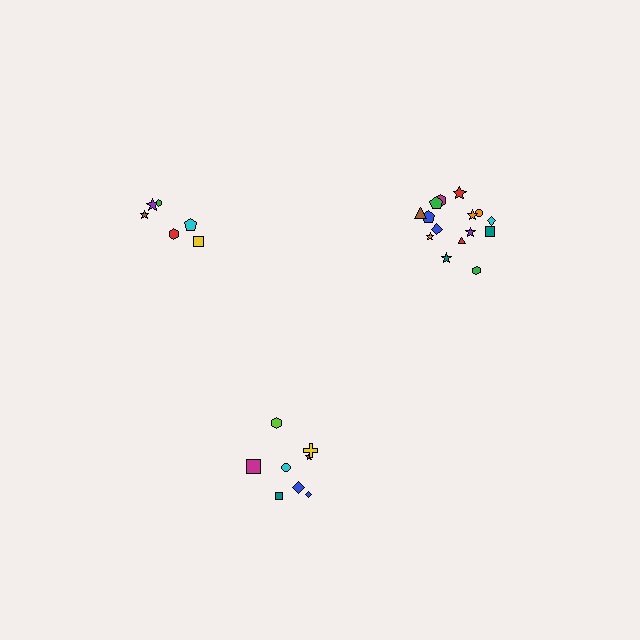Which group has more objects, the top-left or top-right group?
The top-right group.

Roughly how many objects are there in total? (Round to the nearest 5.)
Roughly 30 objects in total.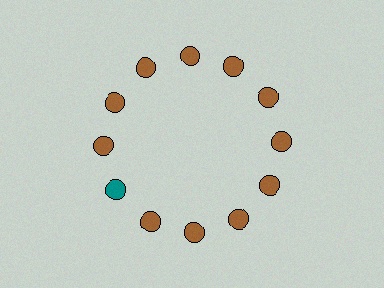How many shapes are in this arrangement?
There are 12 shapes arranged in a ring pattern.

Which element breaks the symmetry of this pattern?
The teal circle at roughly the 8 o'clock position breaks the symmetry. All other shapes are brown circles.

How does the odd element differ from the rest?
It has a different color: teal instead of brown.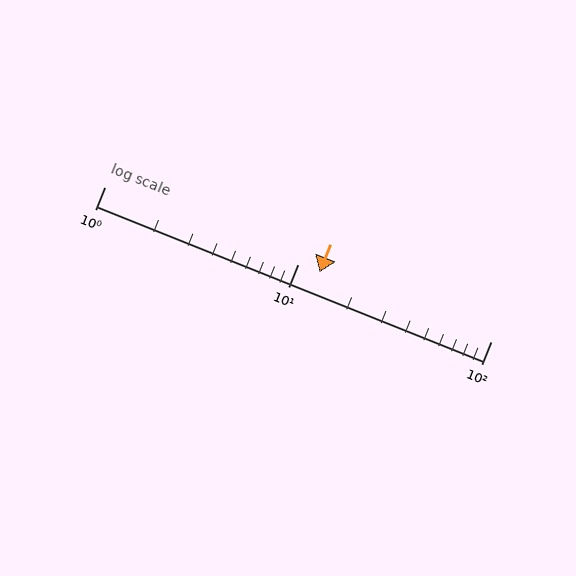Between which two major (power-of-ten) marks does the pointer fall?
The pointer is between 10 and 100.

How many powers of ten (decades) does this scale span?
The scale spans 2 decades, from 1 to 100.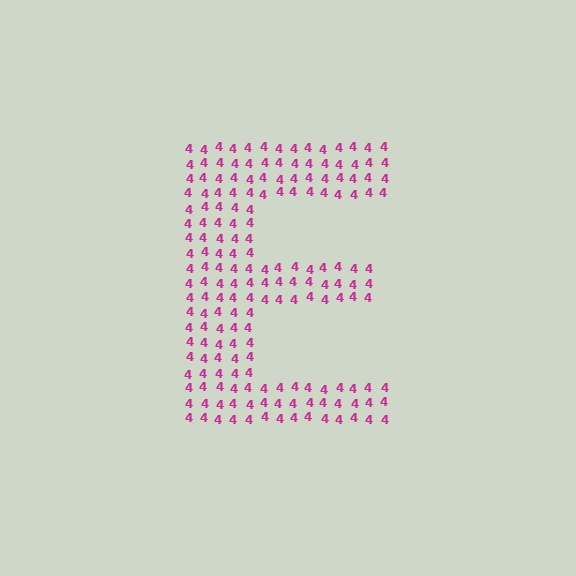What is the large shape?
The large shape is the letter E.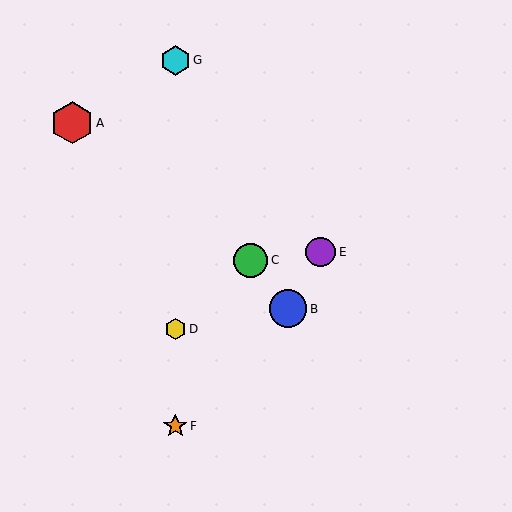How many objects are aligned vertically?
3 objects (D, F, G) are aligned vertically.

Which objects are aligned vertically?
Objects D, F, G are aligned vertically.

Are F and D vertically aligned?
Yes, both are at x≈175.